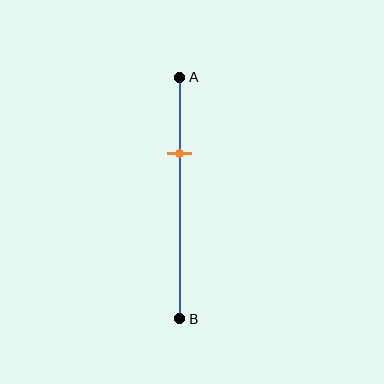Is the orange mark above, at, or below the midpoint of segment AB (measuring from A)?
The orange mark is above the midpoint of segment AB.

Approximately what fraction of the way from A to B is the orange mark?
The orange mark is approximately 30% of the way from A to B.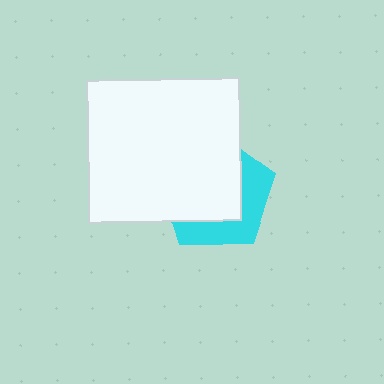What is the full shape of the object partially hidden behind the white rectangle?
The partially hidden object is a cyan pentagon.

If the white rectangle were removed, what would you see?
You would see the complete cyan pentagon.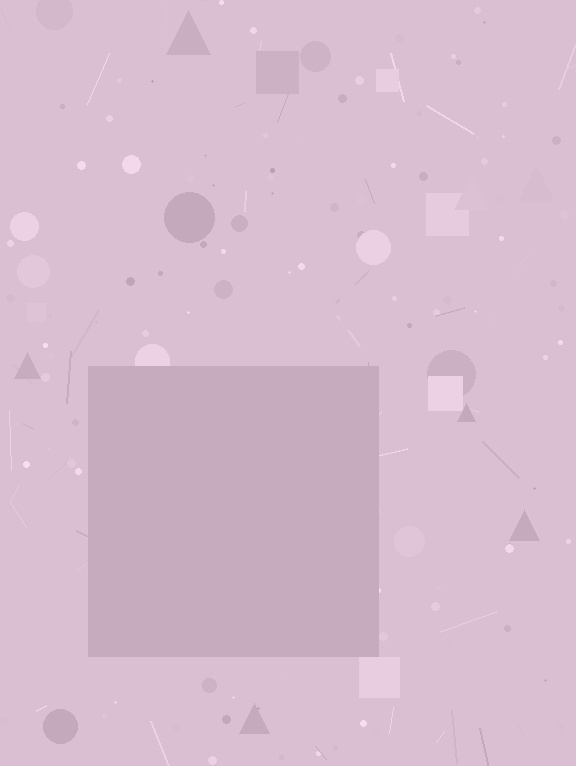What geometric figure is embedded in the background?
A square is embedded in the background.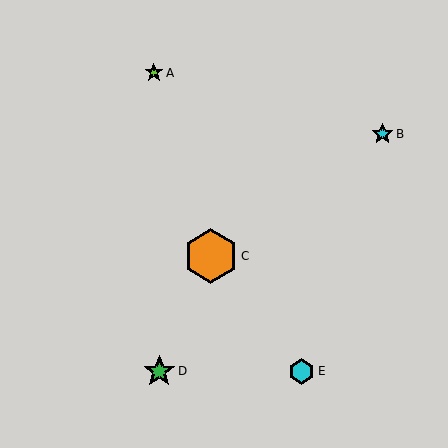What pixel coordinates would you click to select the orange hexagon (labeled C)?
Click at (211, 256) to select the orange hexagon C.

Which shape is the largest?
The orange hexagon (labeled C) is the largest.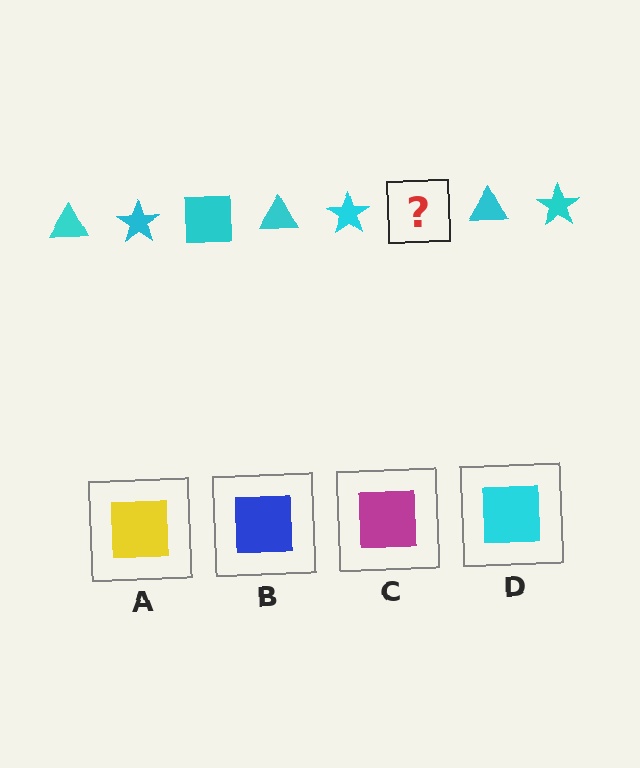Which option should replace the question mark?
Option D.